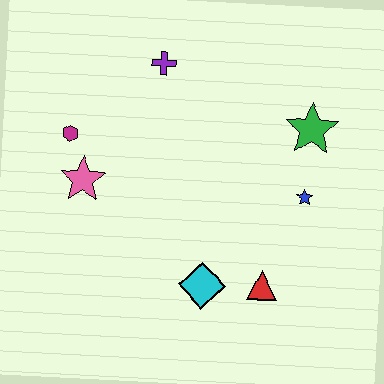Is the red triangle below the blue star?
Yes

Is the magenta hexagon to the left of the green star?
Yes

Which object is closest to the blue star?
The green star is closest to the blue star.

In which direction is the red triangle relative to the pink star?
The red triangle is to the right of the pink star.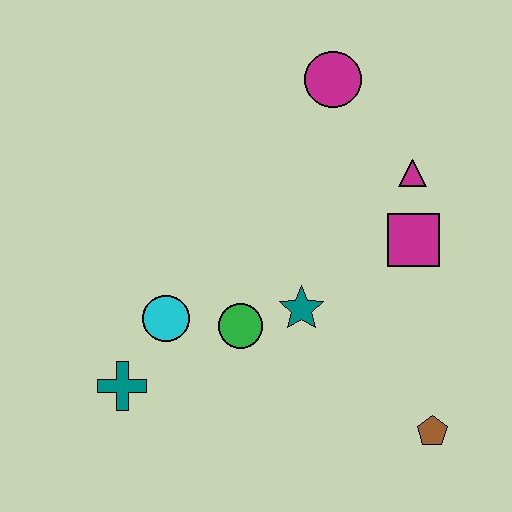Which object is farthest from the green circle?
The magenta circle is farthest from the green circle.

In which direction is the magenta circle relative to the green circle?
The magenta circle is above the green circle.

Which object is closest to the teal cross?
The cyan circle is closest to the teal cross.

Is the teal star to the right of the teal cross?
Yes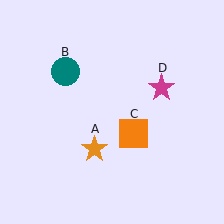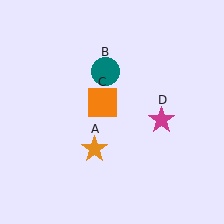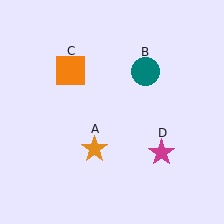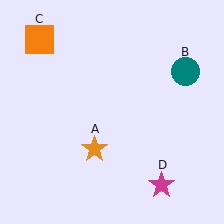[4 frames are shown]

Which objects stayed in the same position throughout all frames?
Orange star (object A) remained stationary.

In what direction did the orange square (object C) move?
The orange square (object C) moved up and to the left.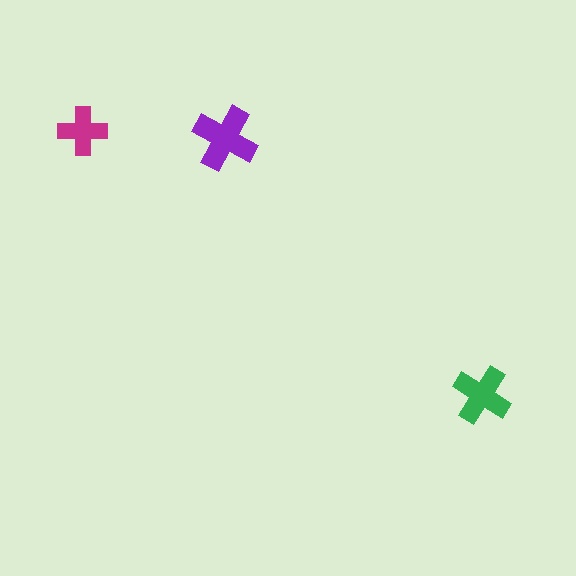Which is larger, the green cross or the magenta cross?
The green one.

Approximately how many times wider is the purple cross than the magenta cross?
About 1.5 times wider.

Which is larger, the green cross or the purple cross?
The purple one.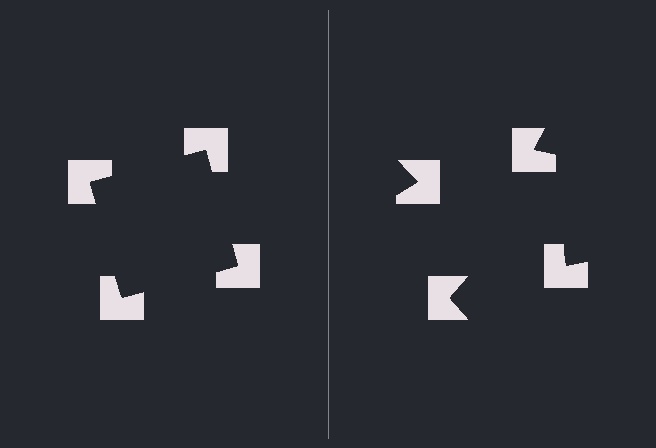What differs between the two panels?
The notched squares are positioned identically on both sides; only the wedge orientations differ. On the left they align to a square; on the right they are misaligned.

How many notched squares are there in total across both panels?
8 — 4 on each side.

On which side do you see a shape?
An illusory square appears on the left side. On the right side the wedge cuts are rotated, so no coherent shape forms.